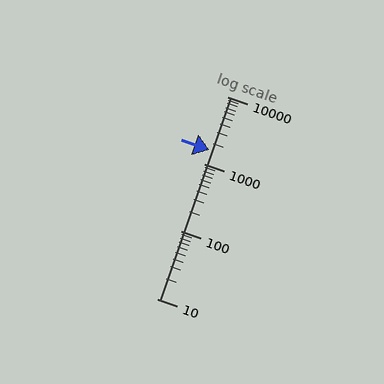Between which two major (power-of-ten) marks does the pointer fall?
The pointer is between 1000 and 10000.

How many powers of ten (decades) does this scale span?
The scale spans 3 decades, from 10 to 10000.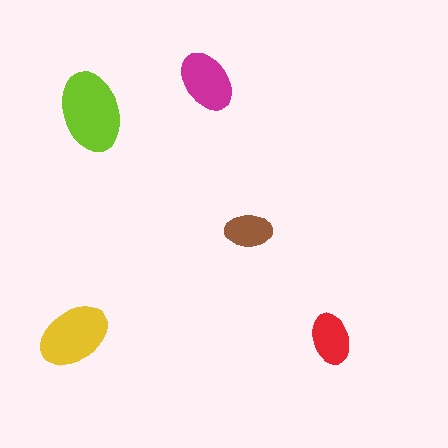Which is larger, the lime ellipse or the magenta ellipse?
The lime one.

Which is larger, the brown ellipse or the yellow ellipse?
The yellow one.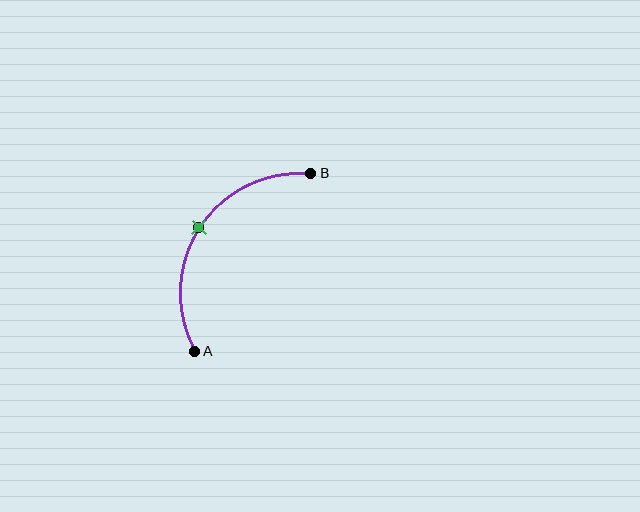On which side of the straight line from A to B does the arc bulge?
The arc bulges to the left of the straight line connecting A and B.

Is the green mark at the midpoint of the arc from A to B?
Yes. The green mark lies on the arc at equal arc-length from both A and B — it is the arc midpoint.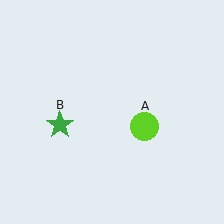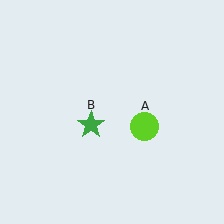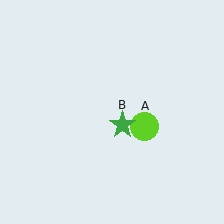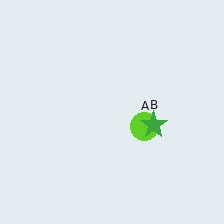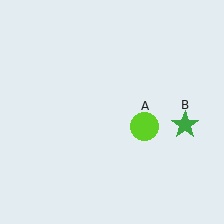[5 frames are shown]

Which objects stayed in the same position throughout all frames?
Lime circle (object A) remained stationary.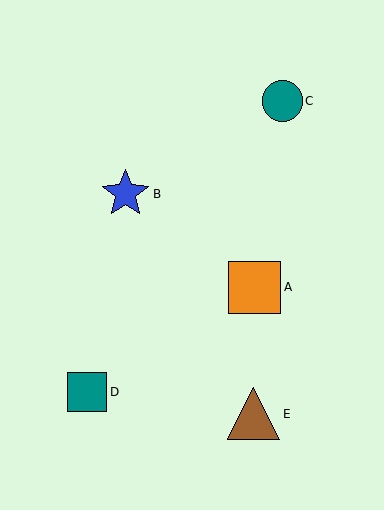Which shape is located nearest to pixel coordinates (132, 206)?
The blue star (labeled B) at (125, 194) is nearest to that location.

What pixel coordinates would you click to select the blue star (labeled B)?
Click at (125, 194) to select the blue star B.